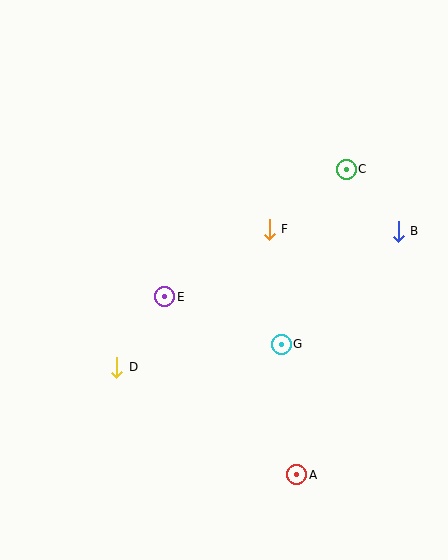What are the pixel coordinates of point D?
Point D is at (117, 367).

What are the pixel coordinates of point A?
Point A is at (297, 475).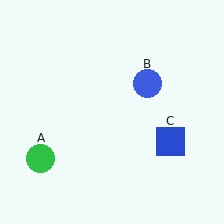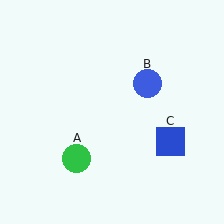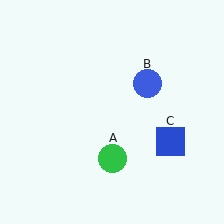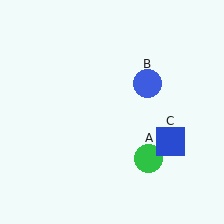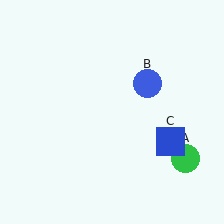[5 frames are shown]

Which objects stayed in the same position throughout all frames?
Blue circle (object B) and blue square (object C) remained stationary.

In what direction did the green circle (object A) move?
The green circle (object A) moved right.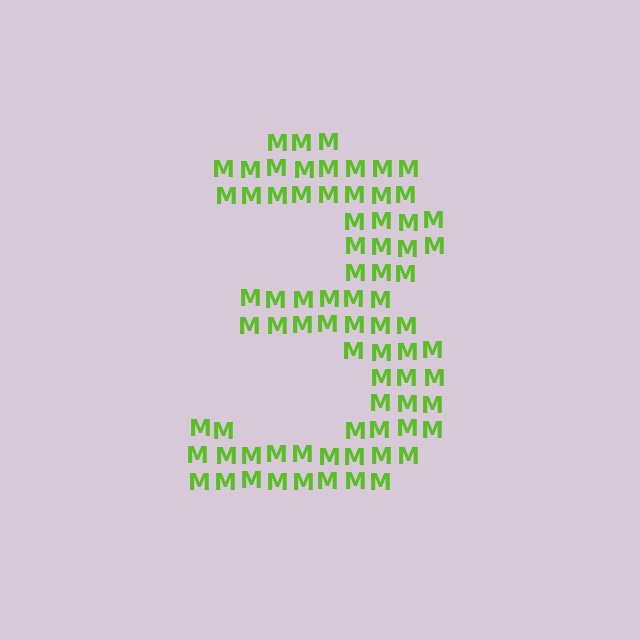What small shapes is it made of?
It is made of small letter M's.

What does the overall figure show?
The overall figure shows the digit 3.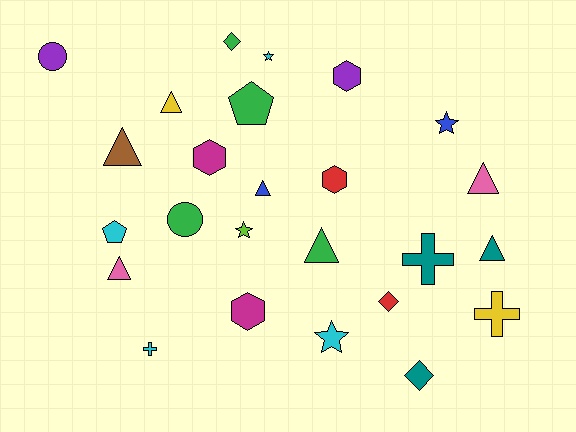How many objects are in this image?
There are 25 objects.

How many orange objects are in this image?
There are no orange objects.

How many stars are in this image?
There are 4 stars.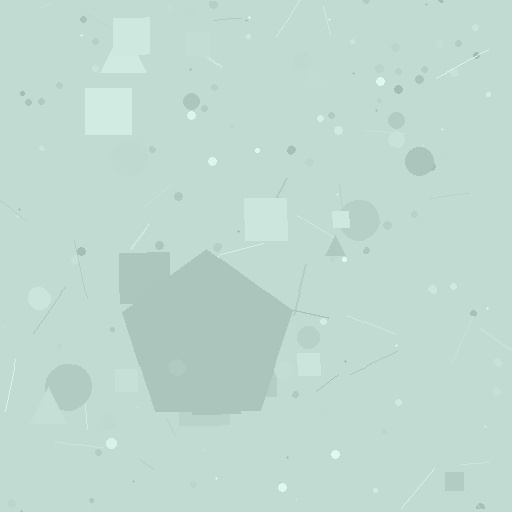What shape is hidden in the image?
A pentagon is hidden in the image.